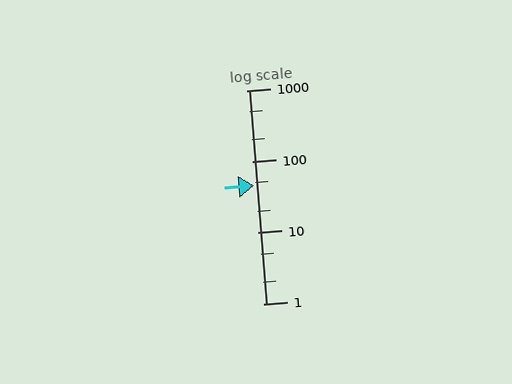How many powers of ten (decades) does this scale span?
The scale spans 3 decades, from 1 to 1000.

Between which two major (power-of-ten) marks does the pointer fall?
The pointer is between 10 and 100.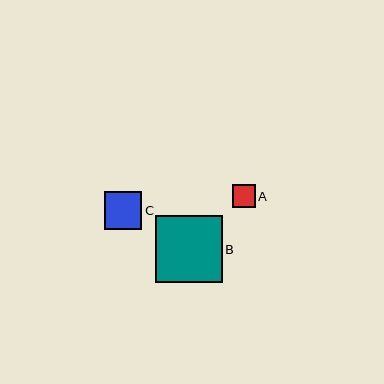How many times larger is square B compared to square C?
Square B is approximately 1.8 times the size of square C.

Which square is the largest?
Square B is the largest with a size of approximately 67 pixels.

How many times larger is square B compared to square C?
Square B is approximately 1.8 times the size of square C.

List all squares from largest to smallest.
From largest to smallest: B, C, A.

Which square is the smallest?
Square A is the smallest with a size of approximately 23 pixels.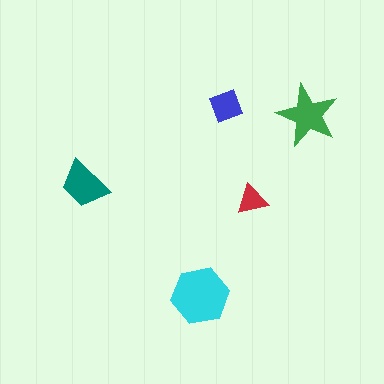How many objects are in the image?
There are 5 objects in the image.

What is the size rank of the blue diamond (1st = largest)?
4th.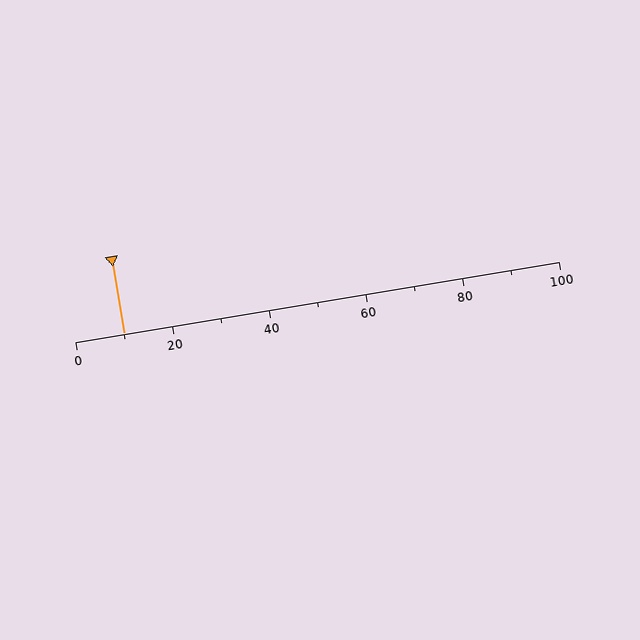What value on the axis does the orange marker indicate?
The marker indicates approximately 10.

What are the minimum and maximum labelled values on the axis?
The axis runs from 0 to 100.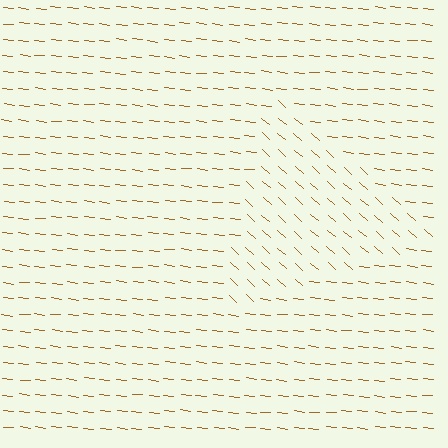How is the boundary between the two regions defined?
The boundary is defined purely by a change in line orientation (approximately 35 degrees difference). All lines are the same color and thickness.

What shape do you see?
I see a triangle.